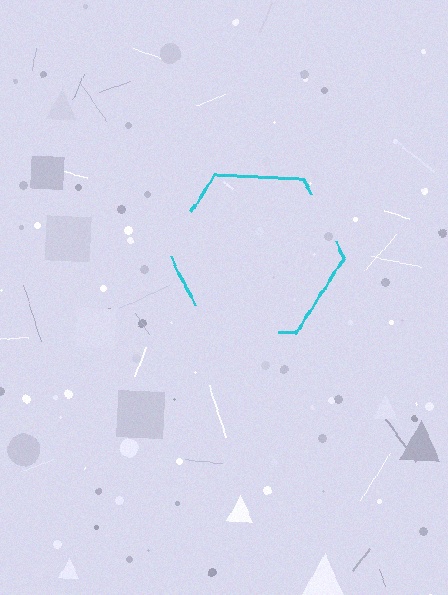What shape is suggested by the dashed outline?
The dashed outline suggests a hexagon.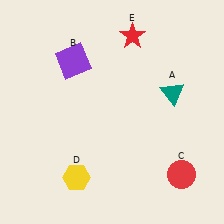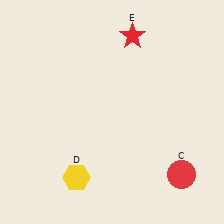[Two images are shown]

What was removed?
The purple square (B), the teal triangle (A) were removed in Image 2.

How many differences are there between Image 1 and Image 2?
There are 2 differences between the two images.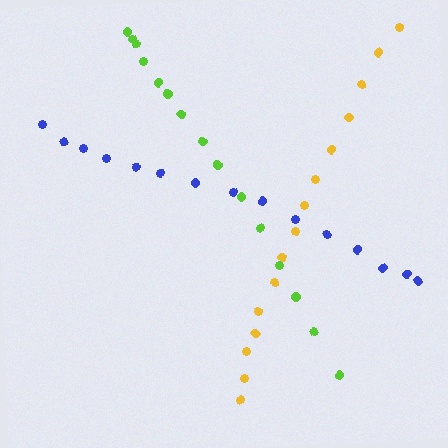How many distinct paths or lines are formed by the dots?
There are 3 distinct paths.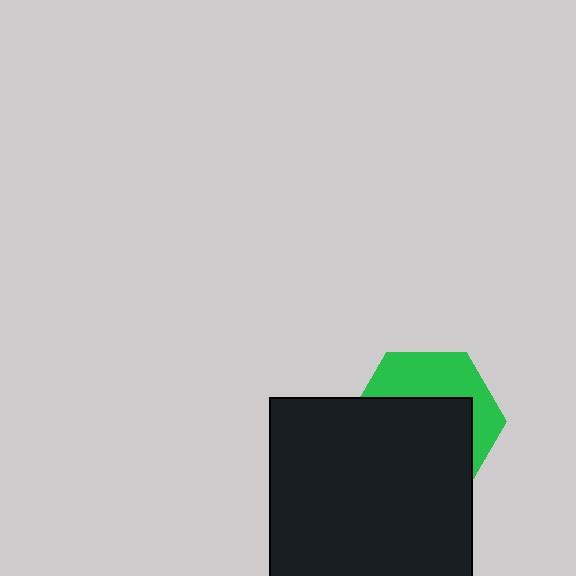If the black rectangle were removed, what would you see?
You would see the complete green hexagon.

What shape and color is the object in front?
The object in front is a black rectangle.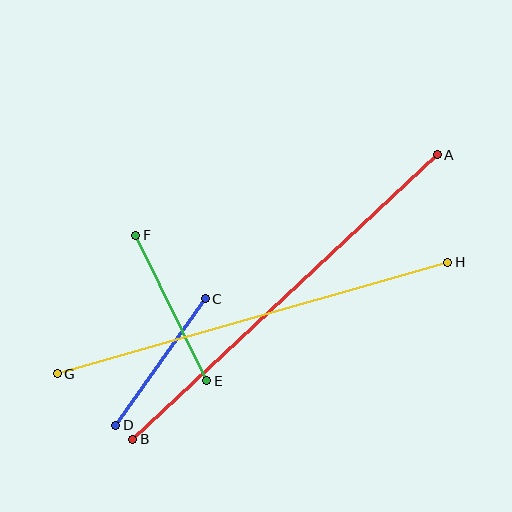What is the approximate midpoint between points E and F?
The midpoint is at approximately (171, 308) pixels.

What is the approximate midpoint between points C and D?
The midpoint is at approximately (160, 362) pixels.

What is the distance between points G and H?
The distance is approximately 406 pixels.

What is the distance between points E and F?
The distance is approximately 162 pixels.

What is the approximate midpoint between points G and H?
The midpoint is at approximately (253, 318) pixels.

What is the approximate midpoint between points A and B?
The midpoint is at approximately (285, 297) pixels.